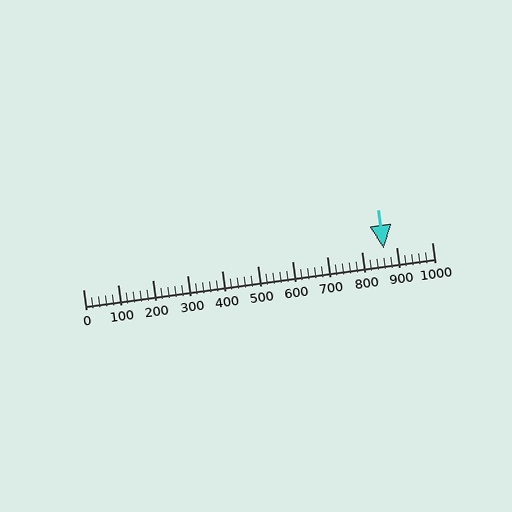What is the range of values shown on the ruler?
The ruler shows values from 0 to 1000.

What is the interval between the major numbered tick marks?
The major tick marks are spaced 100 units apart.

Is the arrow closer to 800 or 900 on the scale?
The arrow is closer to 900.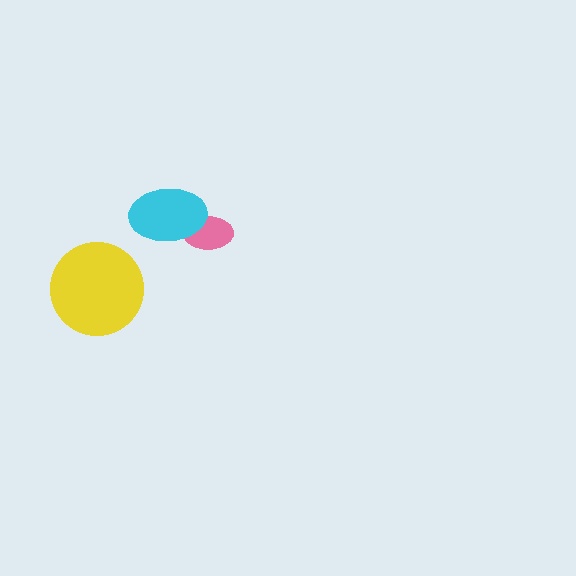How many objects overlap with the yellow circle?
0 objects overlap with the yellow circle.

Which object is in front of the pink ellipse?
The cyan ellipse is in front of the pink ellipse.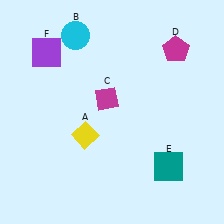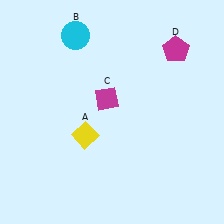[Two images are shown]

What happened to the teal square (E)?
The teal square (E) was removed in Image 2. It was in the bottom-right area of Image 1.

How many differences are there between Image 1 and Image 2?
There are 2 differences between the two images.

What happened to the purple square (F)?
The purple square (F) was removed in Image 2. It was in the top-left area of Image 1.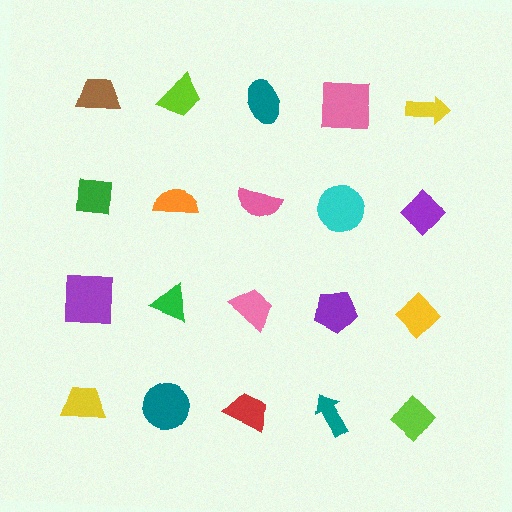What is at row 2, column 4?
A cyan circle.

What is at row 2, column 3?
A pink semicircle.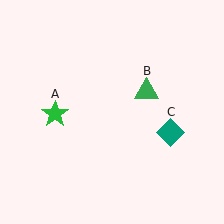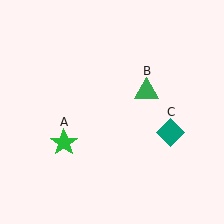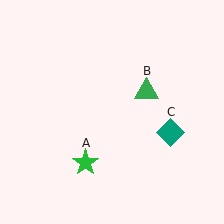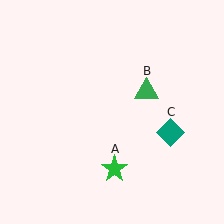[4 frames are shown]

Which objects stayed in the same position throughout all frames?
Green triangle (object B) and teal diamond (object C) remained stationary.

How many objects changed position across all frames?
1 object changed position: green star (object A).